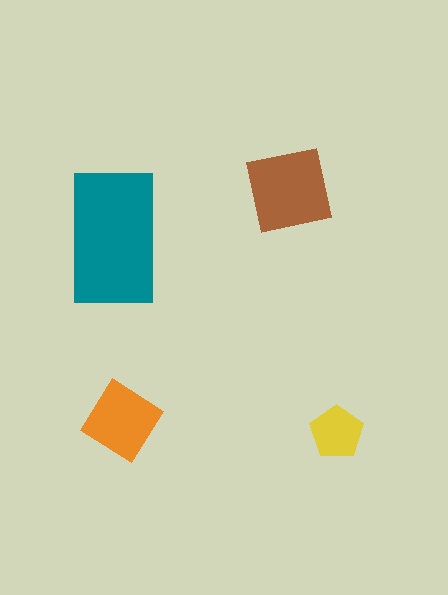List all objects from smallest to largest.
The yellow pentagon, the orange diamond, the brown square, the teal rectangle.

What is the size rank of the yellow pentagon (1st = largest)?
4th.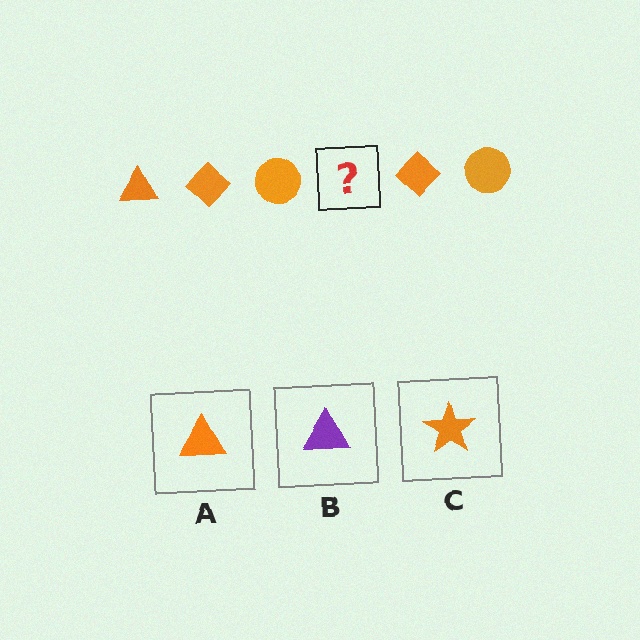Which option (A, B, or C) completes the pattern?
A.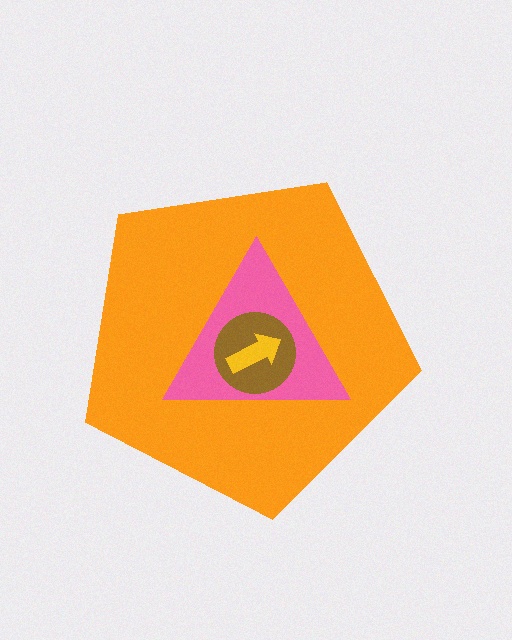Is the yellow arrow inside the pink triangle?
Yes.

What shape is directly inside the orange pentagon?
The pink triangle.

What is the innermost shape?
The yellow arrow.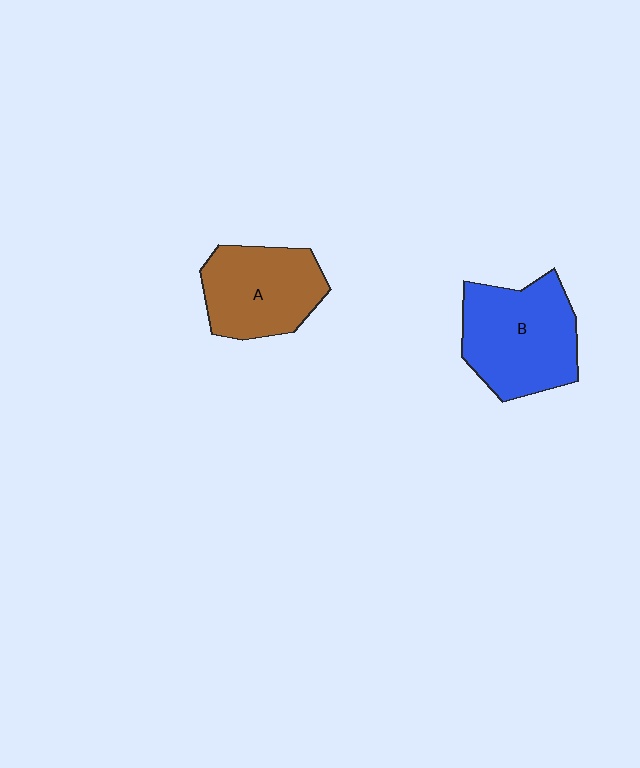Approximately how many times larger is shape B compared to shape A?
Approximately 1.2 times.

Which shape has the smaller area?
Shape A (brown).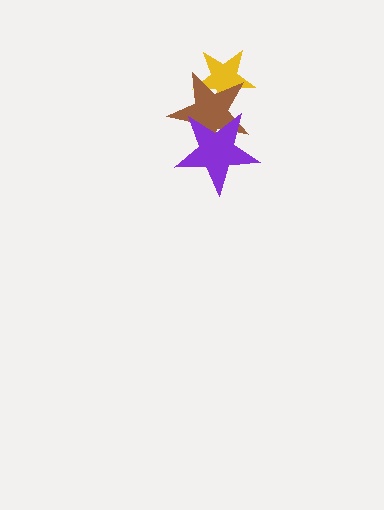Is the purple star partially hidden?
No, no other shape covers it.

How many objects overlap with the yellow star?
1 object overlaps with the yellow star.